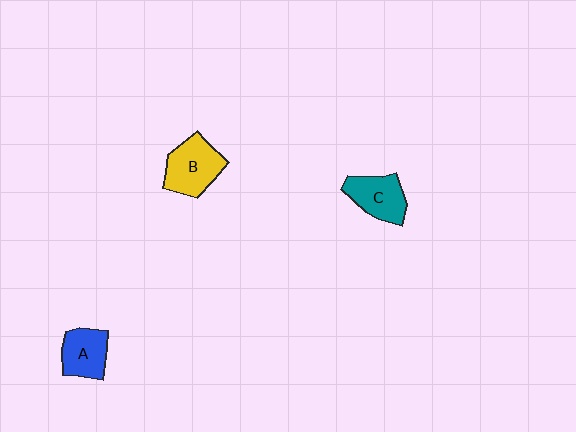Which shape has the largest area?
Shape B (yellow).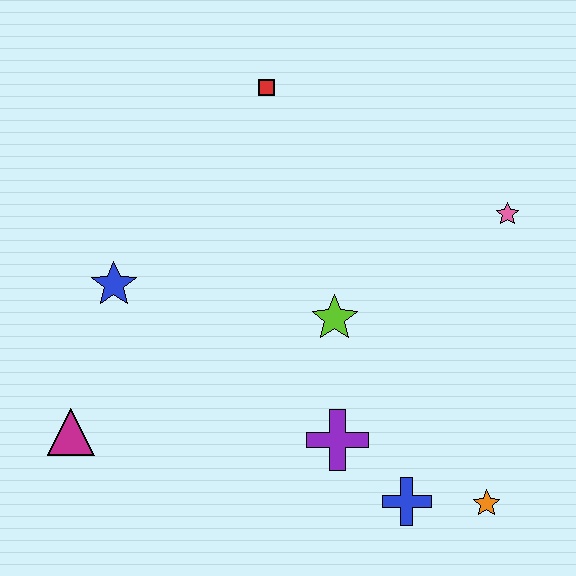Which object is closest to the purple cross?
The blue cross is closest to the purple cross.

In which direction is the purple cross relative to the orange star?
The purple cross is to the left of the orange star.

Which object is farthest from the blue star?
The orange star is farthest from the blue star.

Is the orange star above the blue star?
No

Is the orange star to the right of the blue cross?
Yes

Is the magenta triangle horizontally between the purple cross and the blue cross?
No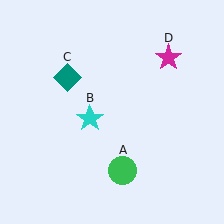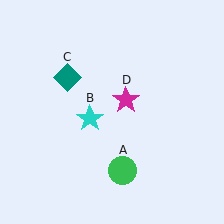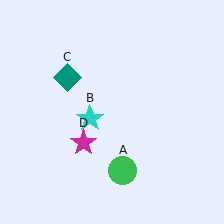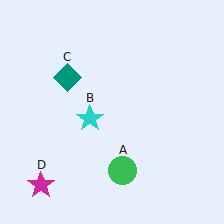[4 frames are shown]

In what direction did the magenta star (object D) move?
The magenta star (object D) moved down and to the left.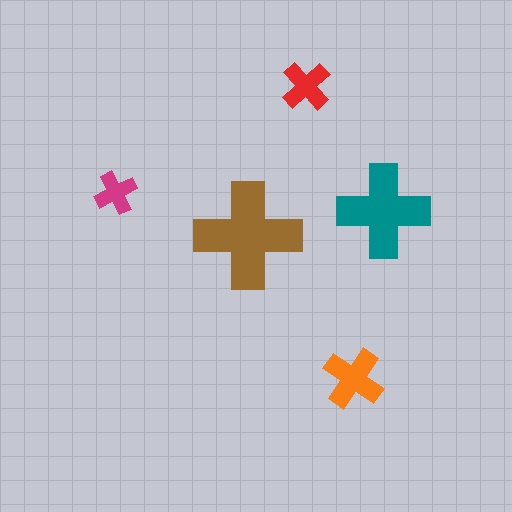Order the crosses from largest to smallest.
the brown one, the teal one, the orange one, the red one, the magenta one.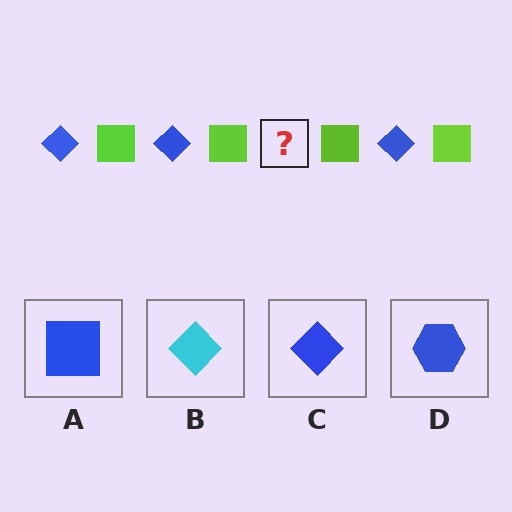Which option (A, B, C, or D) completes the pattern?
C.